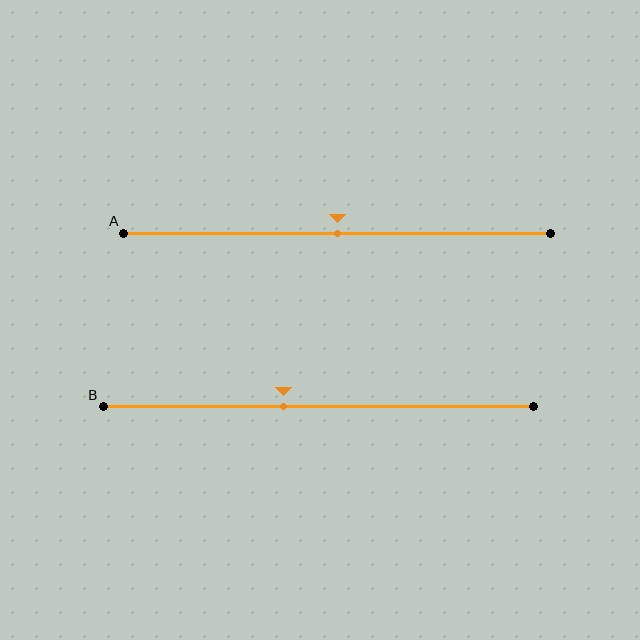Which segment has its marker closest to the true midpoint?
Segment A has its marker closest to the true midpoint.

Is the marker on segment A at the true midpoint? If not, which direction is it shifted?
Yes, the marker on segment A is at the true midpoint.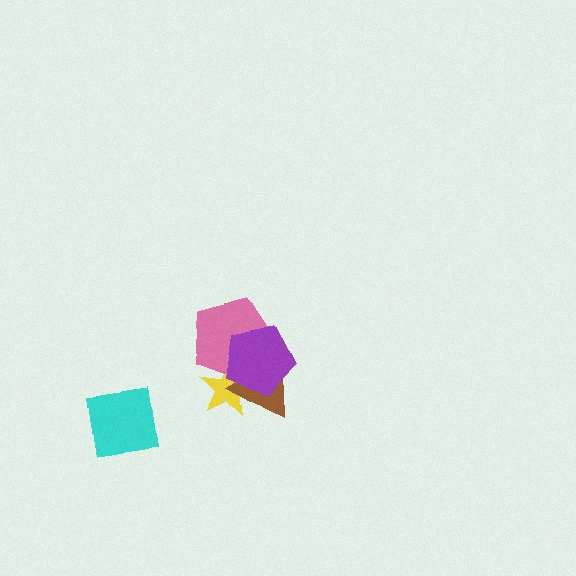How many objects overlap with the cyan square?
0 objects overlap with the cyan square.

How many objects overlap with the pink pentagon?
3 objects overlap with the pink pentagon.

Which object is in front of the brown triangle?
The purple pentagon is in front of the brown triangle.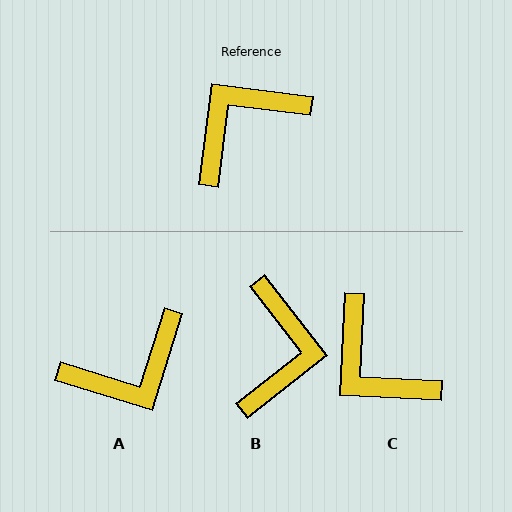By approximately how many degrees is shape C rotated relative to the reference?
Approximately 94 degrees counter-clockwise.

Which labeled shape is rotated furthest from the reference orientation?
A, about 170 degrees away.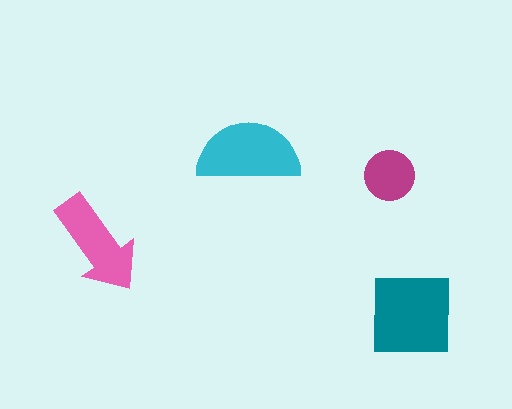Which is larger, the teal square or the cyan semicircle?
The teal square.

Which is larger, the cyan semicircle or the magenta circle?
The cyan semicircle.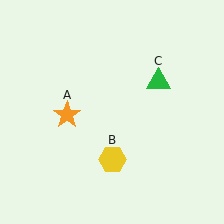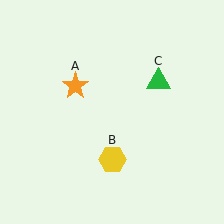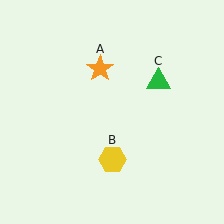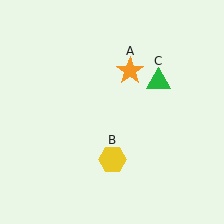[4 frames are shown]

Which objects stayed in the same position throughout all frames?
Yellow hexagon (object B) and green triangle (object C) remained stationary.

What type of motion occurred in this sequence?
The orange star (object A) rotated clockwise around the center of the scene.